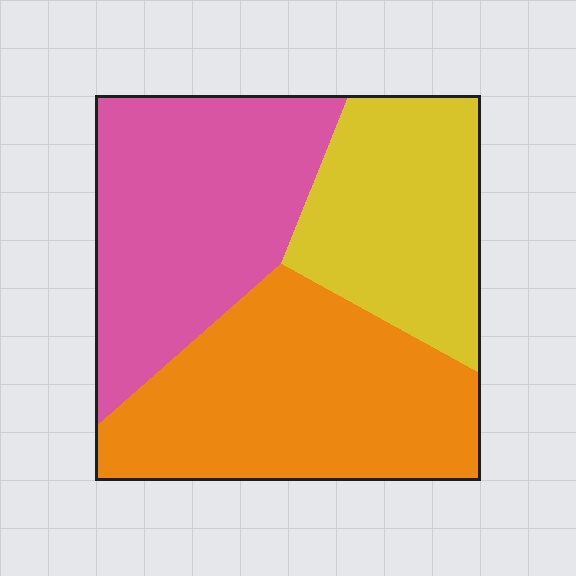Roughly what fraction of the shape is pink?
Pink covers roughly 35% of the shape.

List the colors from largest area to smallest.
From largest to smallest: orange, pink, yellow.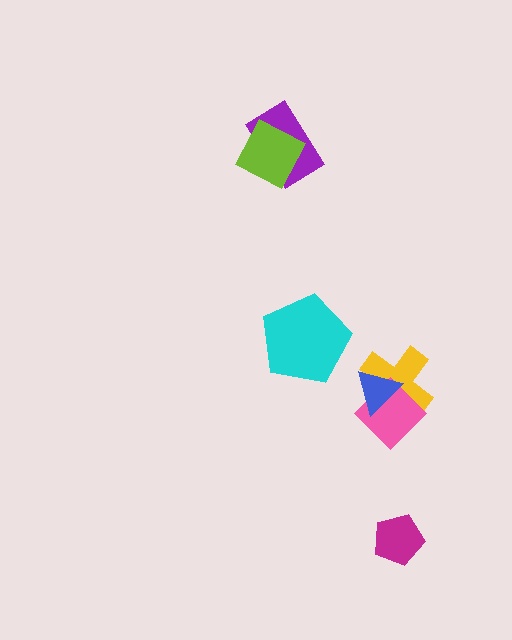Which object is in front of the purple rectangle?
The lime square is in front of the purple rectangle.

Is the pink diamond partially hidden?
Yes, it is partially covered by another shape.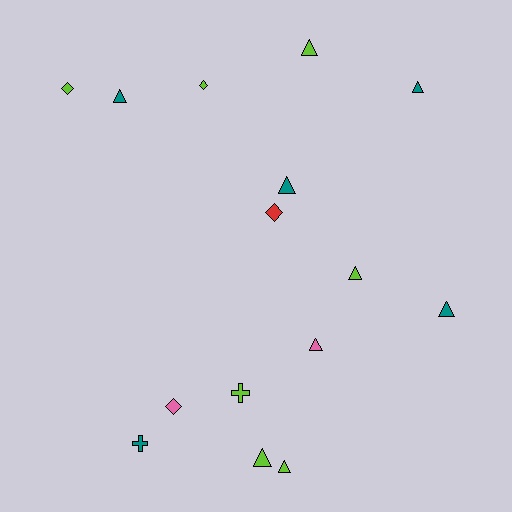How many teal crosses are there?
There is 1 teal cross.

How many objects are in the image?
There are 15 objects.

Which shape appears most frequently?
Triangle, with 9 objects.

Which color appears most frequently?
Lime, with 7 objects.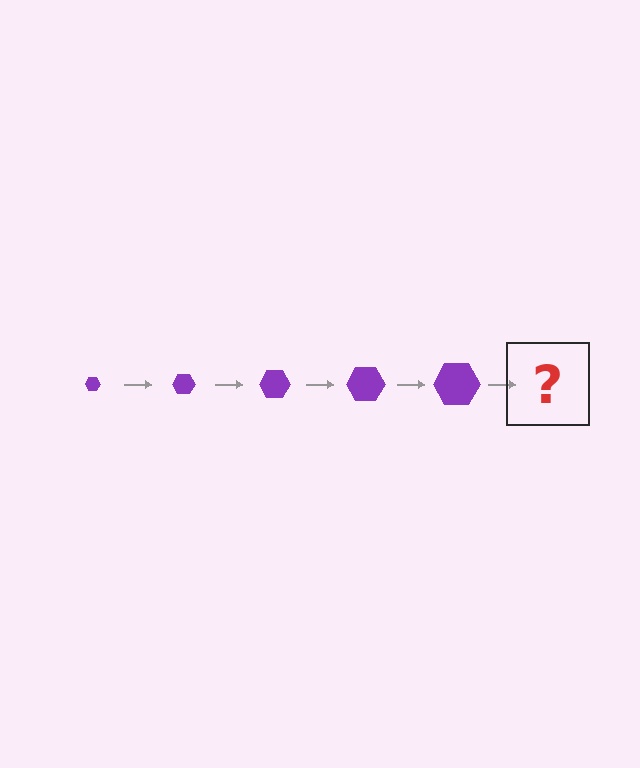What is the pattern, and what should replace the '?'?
The pattern is that the hexagon gets progressively larger each step. The '?' should be a purple hexagon, larger than the previous one.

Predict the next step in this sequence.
The next step is a purple hexagon, larger than the previous one.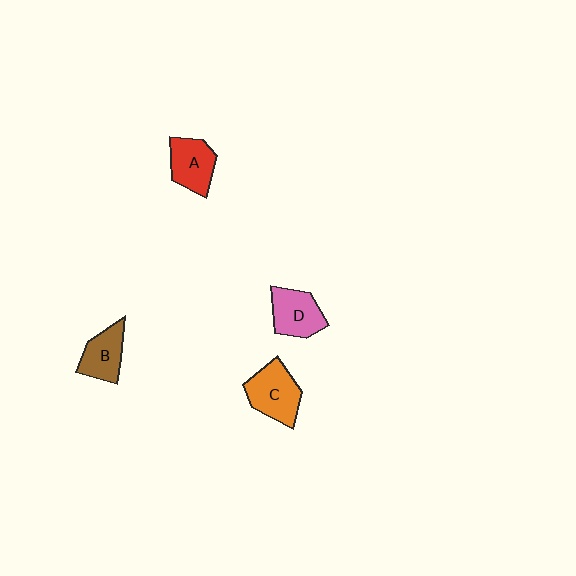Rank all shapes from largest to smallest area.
From largest to smallest: C (orange), D (pink), A (red), B (brown).